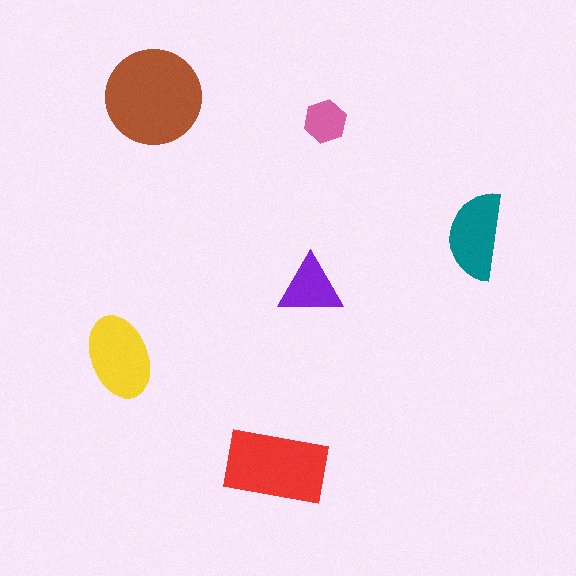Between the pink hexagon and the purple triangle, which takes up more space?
The purple triangle.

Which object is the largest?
The brown circle.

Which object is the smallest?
The pink hexagon.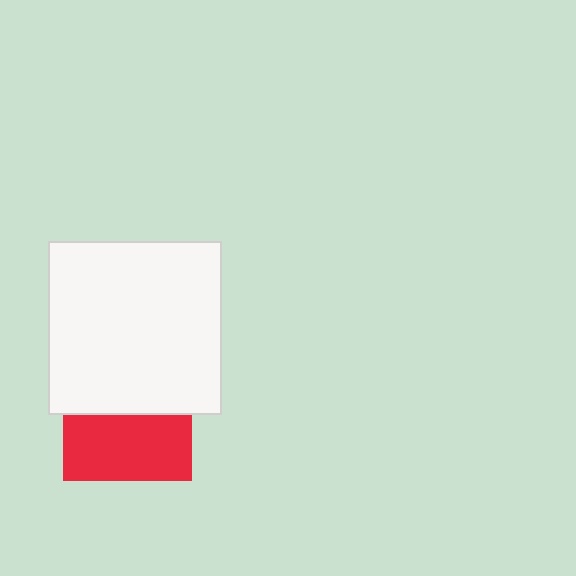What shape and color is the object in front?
The object in front is a white square.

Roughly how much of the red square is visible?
About half of it is visible (roughly 51%).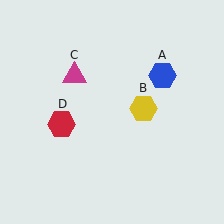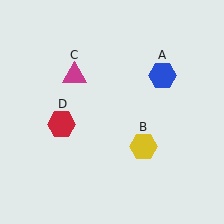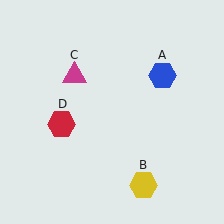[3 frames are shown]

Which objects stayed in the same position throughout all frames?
Blue hexagon (object A) and magenta triangle (object C) and red hexagon (object D) remained stationary.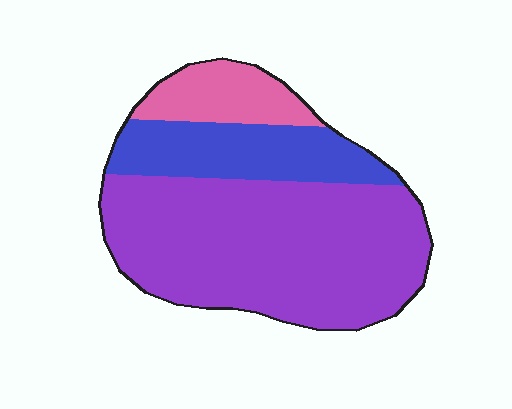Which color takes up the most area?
Purple, at roughly 65%.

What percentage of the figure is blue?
Blue covers about 20% of the figure.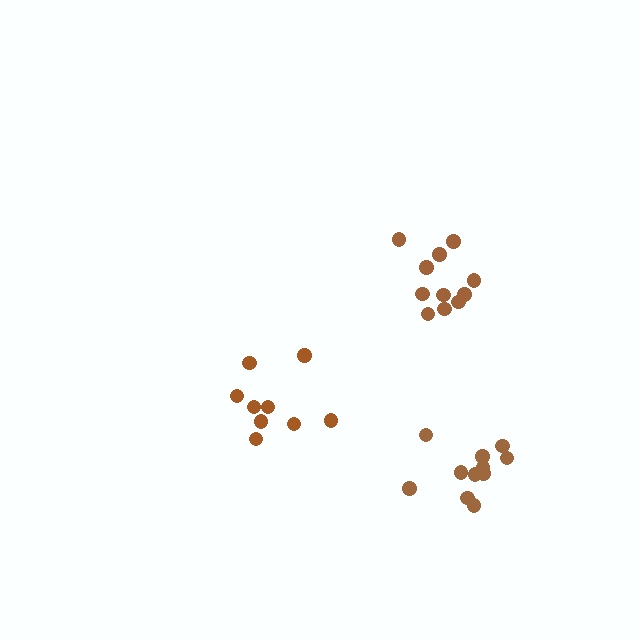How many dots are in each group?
Group 1: 11 dots, Group 2: 9 dots, Group 3: 11 dots (31 total).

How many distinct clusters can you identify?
There are 3 distinct clusters.